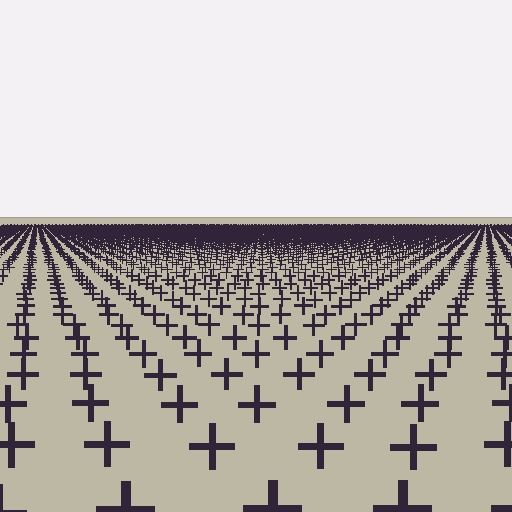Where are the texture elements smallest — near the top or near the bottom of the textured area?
Near the top.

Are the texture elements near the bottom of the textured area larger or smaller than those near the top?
Larger. Near the bottom, elements are closer to the viewer and appear at a bigger on-screen size.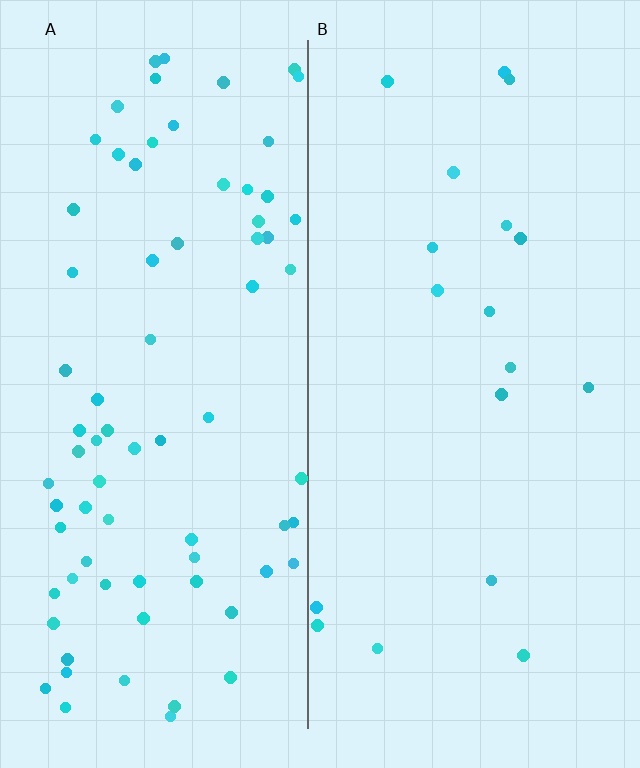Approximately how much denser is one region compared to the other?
Approximately 4.3× — region A over region B.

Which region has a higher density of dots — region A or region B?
A (the left).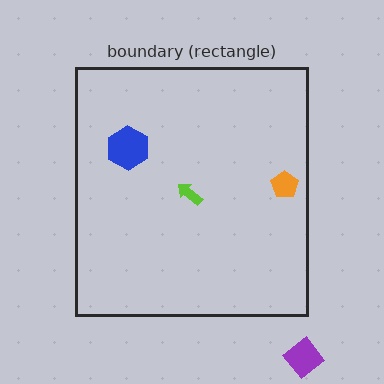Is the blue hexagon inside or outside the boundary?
Inside.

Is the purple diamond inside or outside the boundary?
Outside.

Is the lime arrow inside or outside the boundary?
Inside.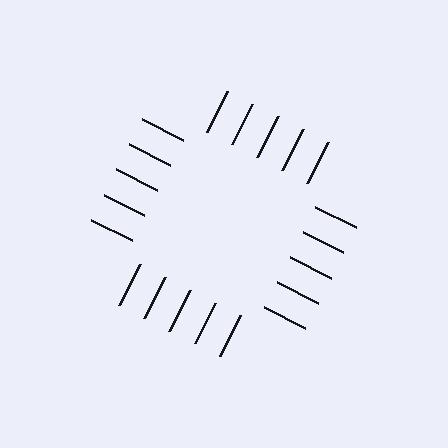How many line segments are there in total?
20 — 5 along each of the 4 edges.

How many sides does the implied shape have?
4 sides — the line-ends trace a square.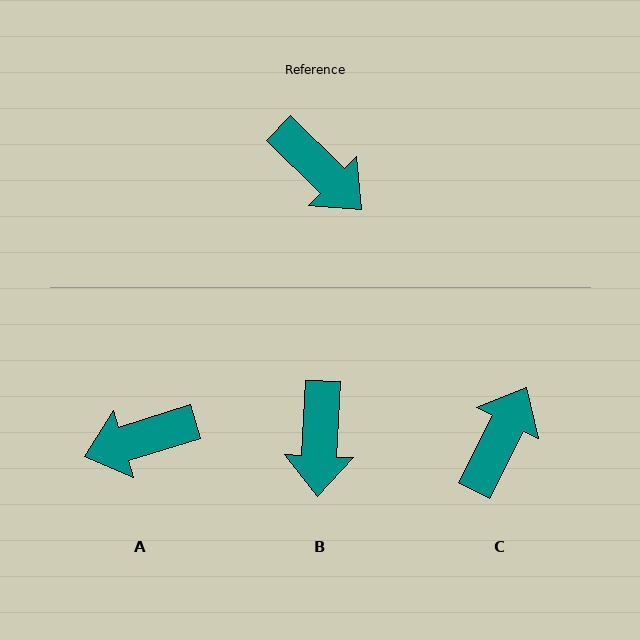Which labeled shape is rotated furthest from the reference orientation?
A, about 118 degrees away.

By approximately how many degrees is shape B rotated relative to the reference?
Approximately 49 degrees clockwise.